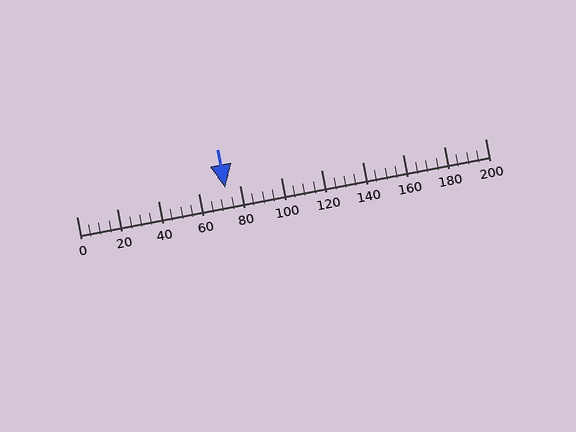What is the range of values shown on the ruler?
The ruler shows values from 0 to 200.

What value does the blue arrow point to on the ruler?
The blue arrow points to approximately 73.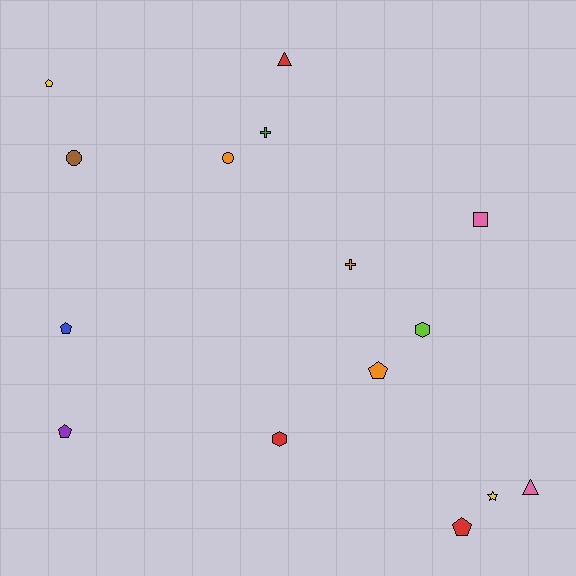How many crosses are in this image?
There are 2 crosses.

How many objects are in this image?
There are 15 objects.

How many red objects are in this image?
There are 3 red objects.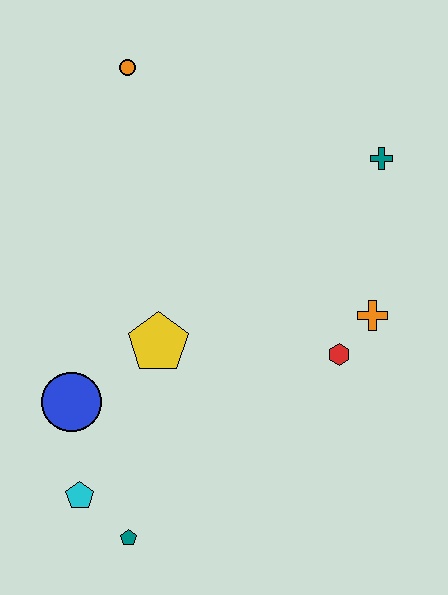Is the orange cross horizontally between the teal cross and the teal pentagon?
Yes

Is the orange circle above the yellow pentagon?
Yes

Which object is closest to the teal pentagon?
The cyan pentagon is closest to the teal pentagon.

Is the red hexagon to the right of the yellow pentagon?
Yes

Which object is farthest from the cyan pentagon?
The teal cross is farthest from the cyan pentagon.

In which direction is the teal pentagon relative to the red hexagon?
The teal pentagon is to the left of the red hexagon.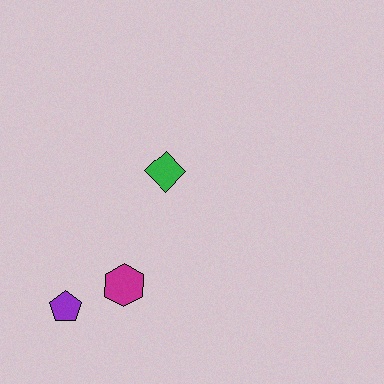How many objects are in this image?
There are 3 objects.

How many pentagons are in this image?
There is 1 pentagon.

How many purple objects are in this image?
There is 1 purple object.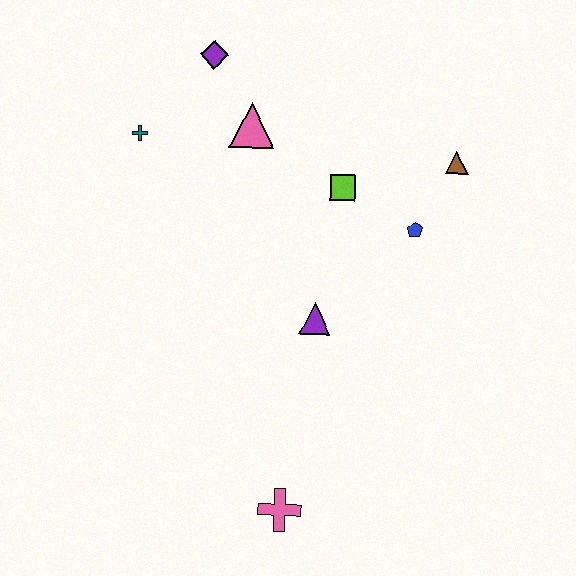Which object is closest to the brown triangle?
The blue pentagon is closest to the brown triangle.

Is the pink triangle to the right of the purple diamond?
Yes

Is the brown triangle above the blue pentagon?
Yes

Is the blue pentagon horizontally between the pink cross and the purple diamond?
No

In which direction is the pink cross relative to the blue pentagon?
The pink cross is below the blue pentagon.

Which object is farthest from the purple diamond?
The pink cross is farthest from the purple diamond.